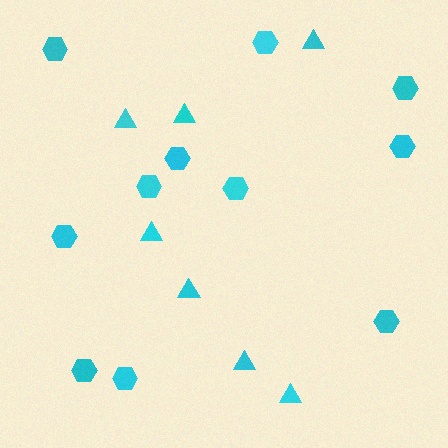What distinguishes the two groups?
There are 2 groups: one group of triangles (7) and one group of hexagons (11).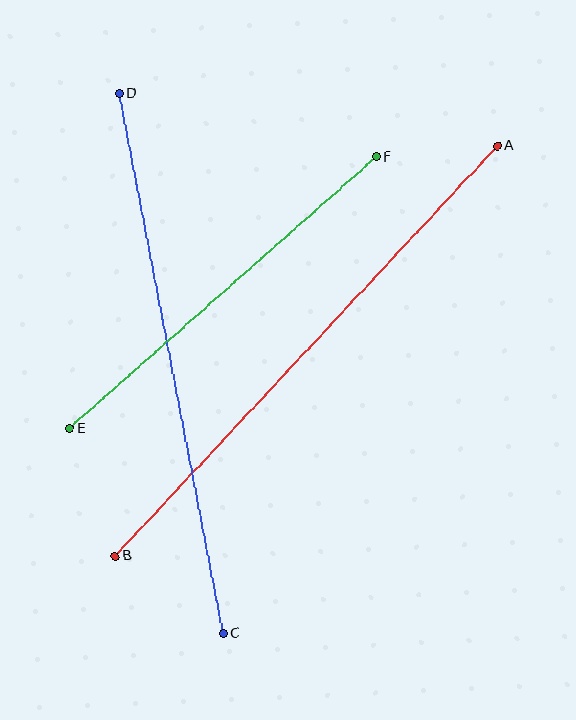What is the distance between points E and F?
The distance is approximately 410 pixels.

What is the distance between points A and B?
The distance is approximately 561 pixels.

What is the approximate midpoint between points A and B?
The midpoint is at approximately (306, 351) pixels.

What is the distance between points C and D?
The distance is approximately 550 pixels.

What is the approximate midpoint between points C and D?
The midpoint is at approximately (171, 363) pixels.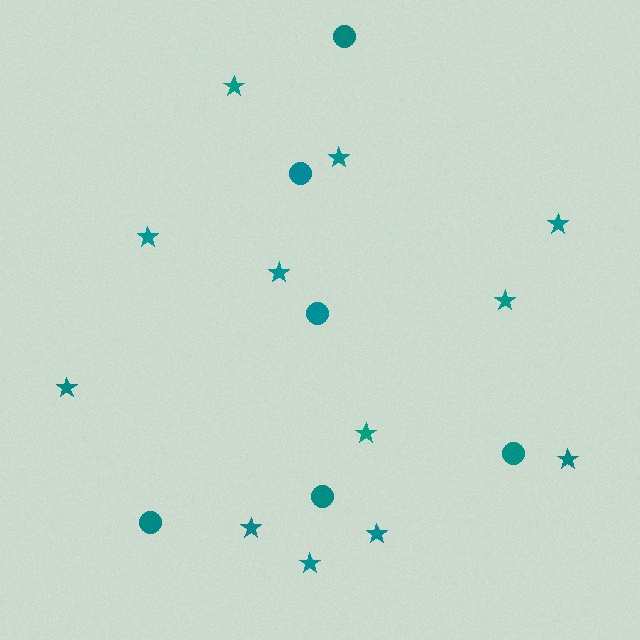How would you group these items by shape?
There are 2 groups: one group of stars (12) and one group of circles (6).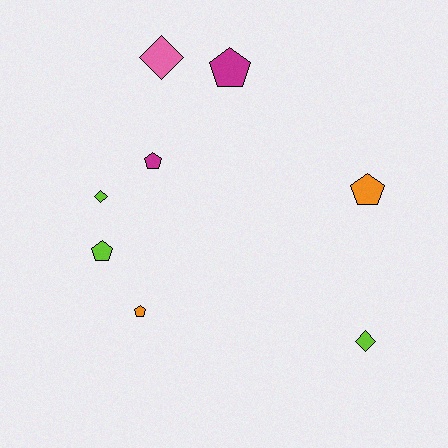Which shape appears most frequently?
Pentagon, with 5 objects.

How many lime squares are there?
There are no lime squares.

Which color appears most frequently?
Lime, with 3 objects.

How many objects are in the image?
There are 8 objects.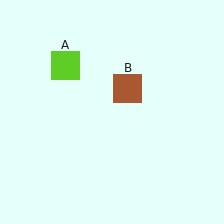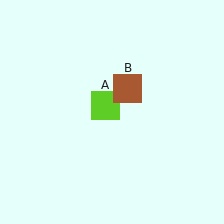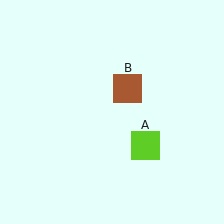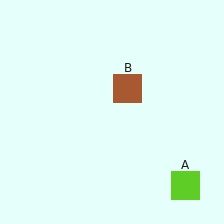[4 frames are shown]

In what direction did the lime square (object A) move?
The lime square (object A) moved down and to the right.